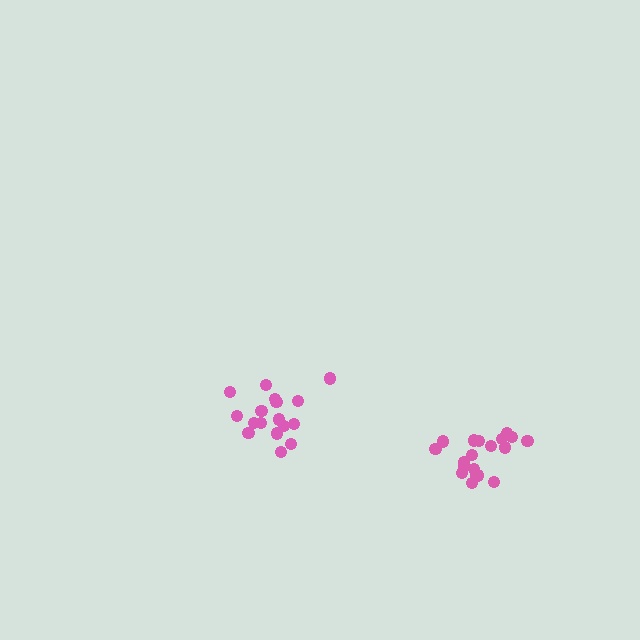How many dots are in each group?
Group 1: 19 dots, Group 2: 17 dots (36 total).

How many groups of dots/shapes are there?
There are 2 groups.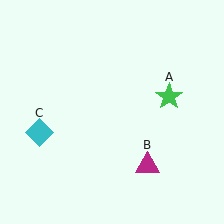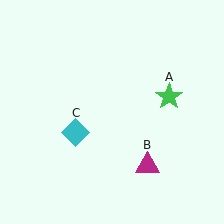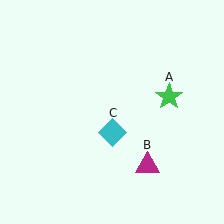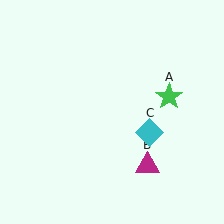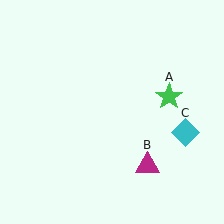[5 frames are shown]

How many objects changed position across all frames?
1 object changed position: cyan diamond (object C).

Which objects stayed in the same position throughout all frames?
Green star (object A) and magenta triangle (object B) remained stationary.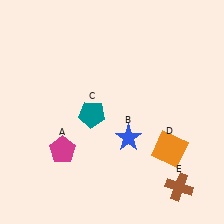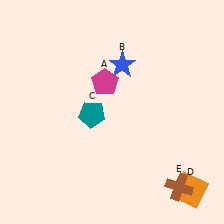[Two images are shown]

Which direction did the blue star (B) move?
The blue star (B) moved up.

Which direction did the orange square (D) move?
The orange square (D) moved down.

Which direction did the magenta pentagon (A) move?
The magenta pentagon (A) moved up.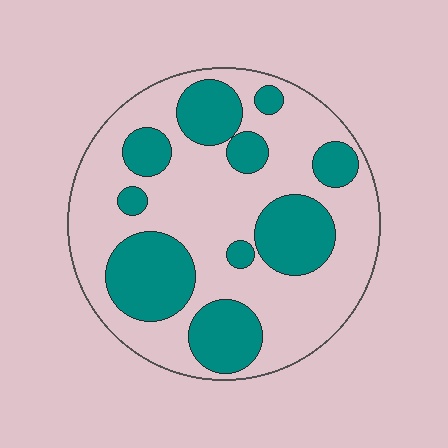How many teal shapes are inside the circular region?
10.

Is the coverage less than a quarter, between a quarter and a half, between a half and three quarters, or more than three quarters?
Between a quarter and a half.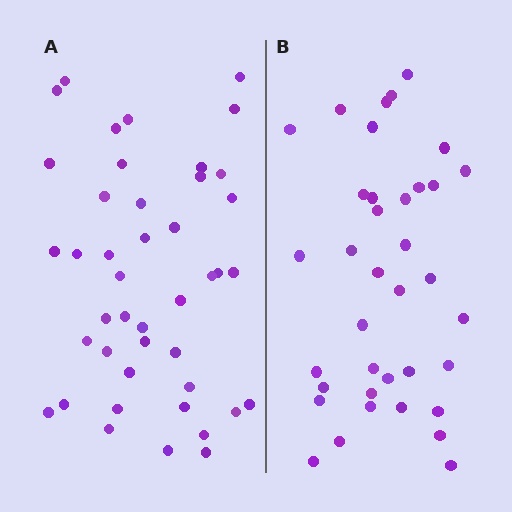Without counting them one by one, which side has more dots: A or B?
Region A (the left region) has more dots.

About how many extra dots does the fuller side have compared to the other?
Region A has about 6 more dots than region B.